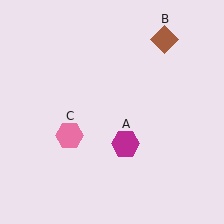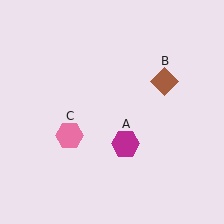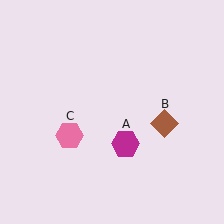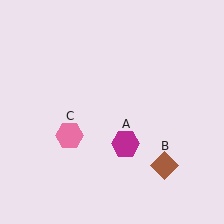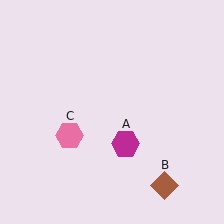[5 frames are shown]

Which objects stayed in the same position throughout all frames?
Magenta hexagon (object A) and pink hexagon (object C) remained stationary.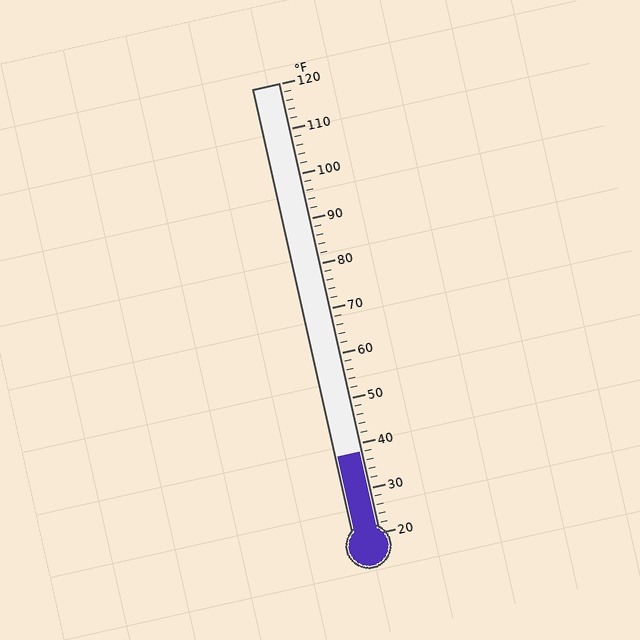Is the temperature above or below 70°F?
The temperature is below 70°F.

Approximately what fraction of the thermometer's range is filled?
The thermometer is filled to approximately 20% of its range.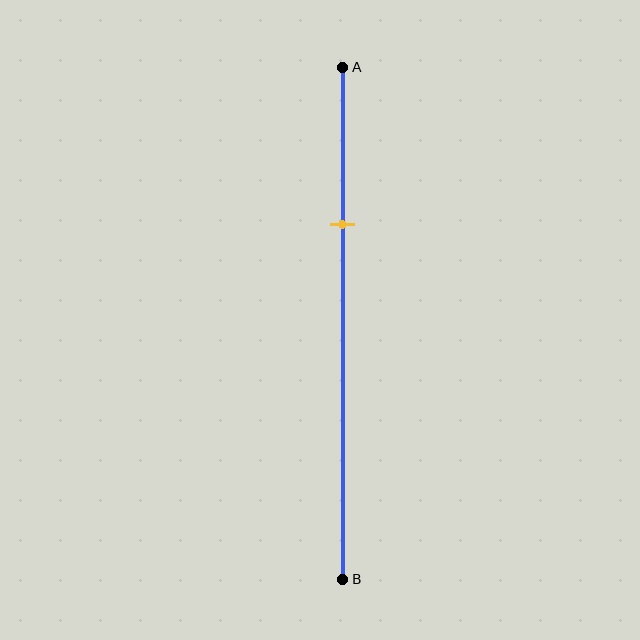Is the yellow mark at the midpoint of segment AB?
No, the mark is at about 30% from A, not at the 50% midpoint.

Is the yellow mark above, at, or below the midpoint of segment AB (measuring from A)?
The yellow mark is above the midpoint of segment AB.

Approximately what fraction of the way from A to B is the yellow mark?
The yellow mark is approximately 30% of the way from A to B.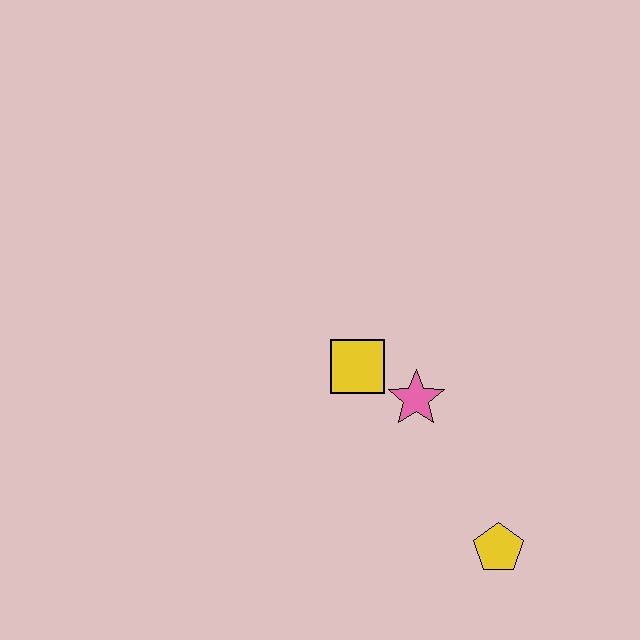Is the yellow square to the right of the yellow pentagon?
No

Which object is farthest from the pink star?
The yellow pentagon is farthest from the pink star.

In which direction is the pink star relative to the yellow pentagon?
The pink star is above the yellow pentagon.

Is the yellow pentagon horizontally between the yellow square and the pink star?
No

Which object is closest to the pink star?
The yellow square is closest to the pink star.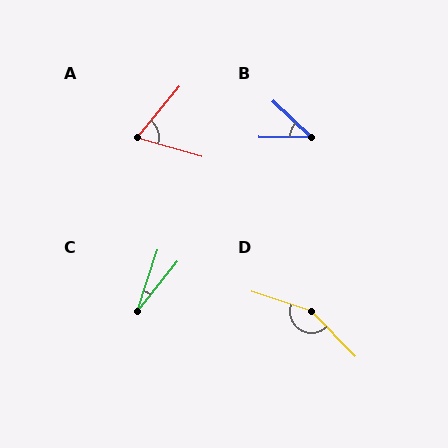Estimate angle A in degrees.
Approximately 67 degrees.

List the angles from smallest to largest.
C (20°), B (43°), A (67°), D (153°).